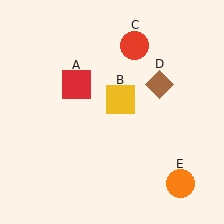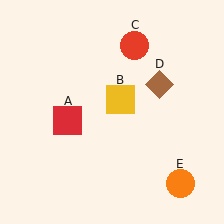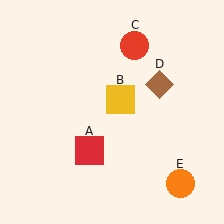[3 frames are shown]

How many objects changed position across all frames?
1 object changed position: red square (object A).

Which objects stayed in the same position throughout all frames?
Yellow square (object B) and red circle (object C) and brown diamond (object D) and orange circle (object E) remained stationary.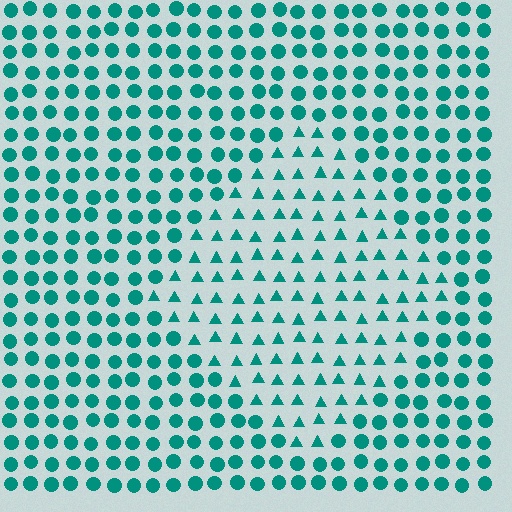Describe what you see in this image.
The image is filled with small teal elements arranged in a uniform grid. A diamond-shaped region contains triangles, while the surrounding area contains circles. The boundary is defined purely by the change in element shape.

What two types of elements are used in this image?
The image uses triangles inside the diamond region and circles outside it.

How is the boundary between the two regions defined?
The boundary is defined by a change in element shape: triangles inside vs. circles outside. All elements share the same color and spacing.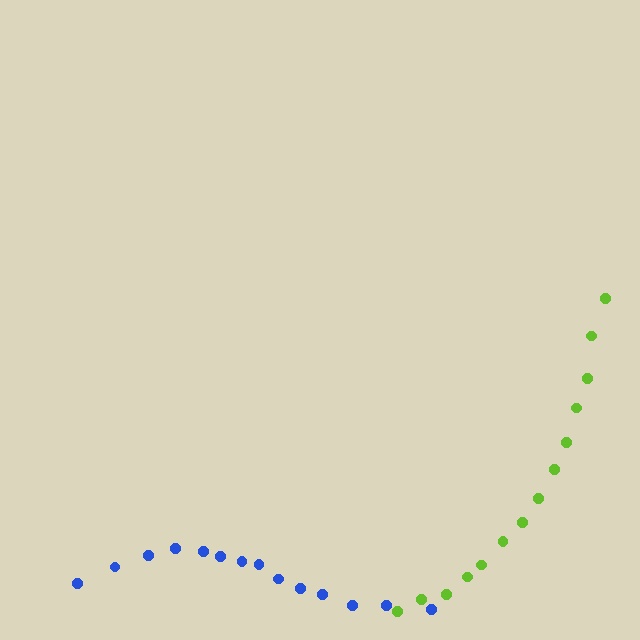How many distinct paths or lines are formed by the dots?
There are 2 distinct paths.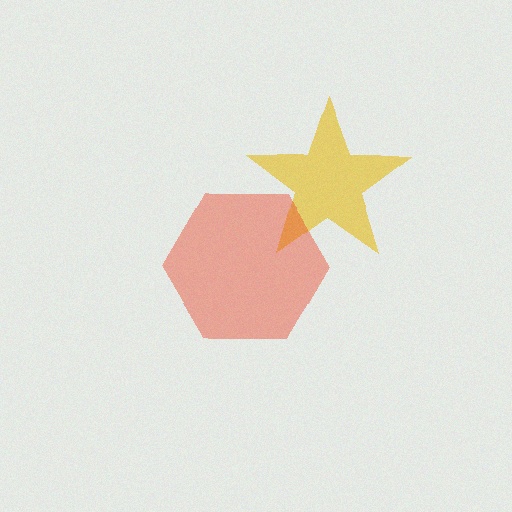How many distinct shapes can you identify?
There are 2 distinct shapes: a yellow star, a red hexagon.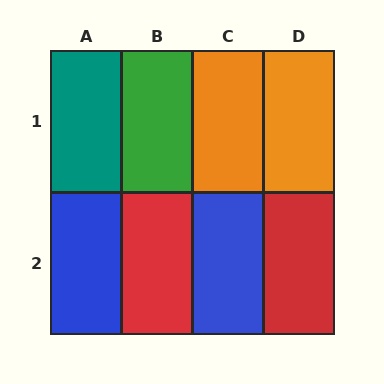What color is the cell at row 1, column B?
Green.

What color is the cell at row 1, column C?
Orange.